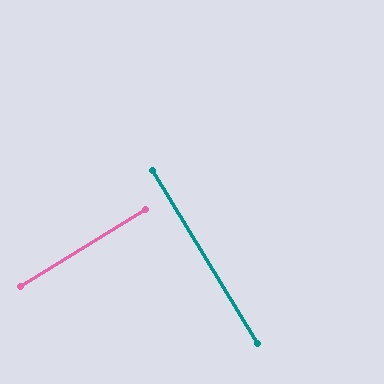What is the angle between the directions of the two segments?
Approximately 89 degrees.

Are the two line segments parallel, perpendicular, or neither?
Perpendicular — they meet at approximately 89°.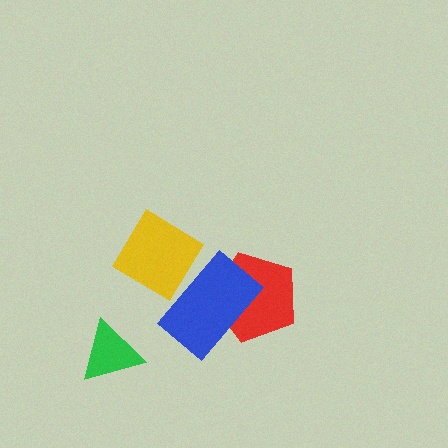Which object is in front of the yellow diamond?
The blue rectangle is in front of the yellow diamond.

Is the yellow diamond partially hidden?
Yes, it is partially covered by another shape.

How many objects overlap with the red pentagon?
1 object overlaps with the red pentagon.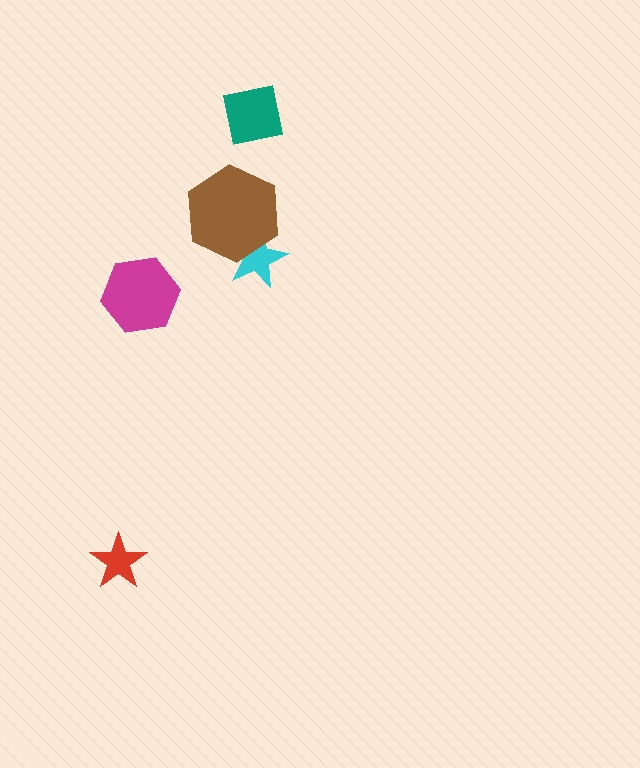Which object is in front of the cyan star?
The brown hexagon is in front of the cyan star.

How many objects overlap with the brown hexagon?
1 object overlaps with the brown hexagon.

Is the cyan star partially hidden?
Yes, it is partially covered by another shape.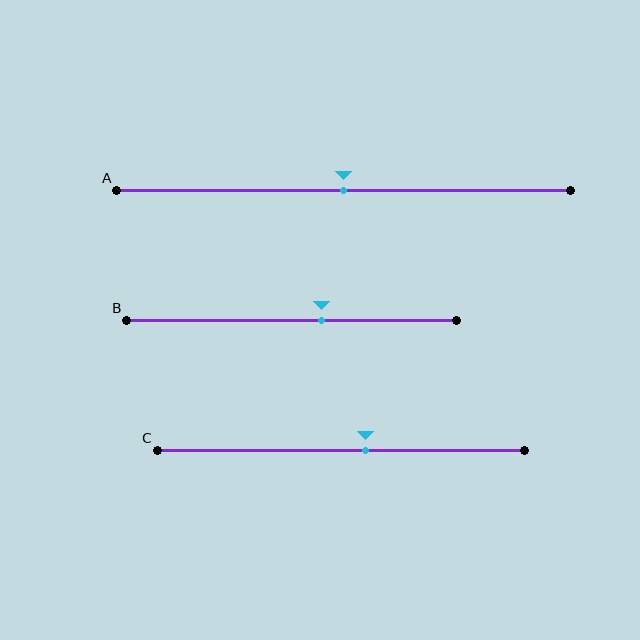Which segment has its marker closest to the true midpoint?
Segment A has its marker closest to the true midpoint.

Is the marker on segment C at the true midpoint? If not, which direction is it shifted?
No, the marker on segment C is shifted to the right by about 7% of the segment length.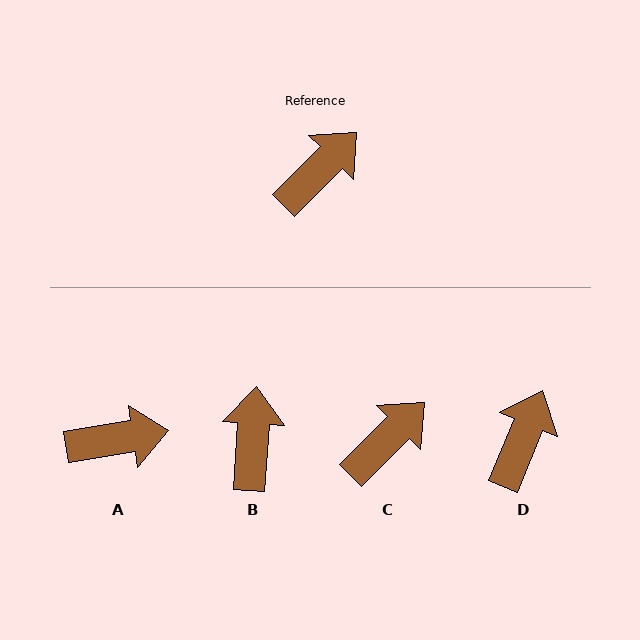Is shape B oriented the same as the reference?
No, it is off by about 41 degrees.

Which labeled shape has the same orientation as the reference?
C.